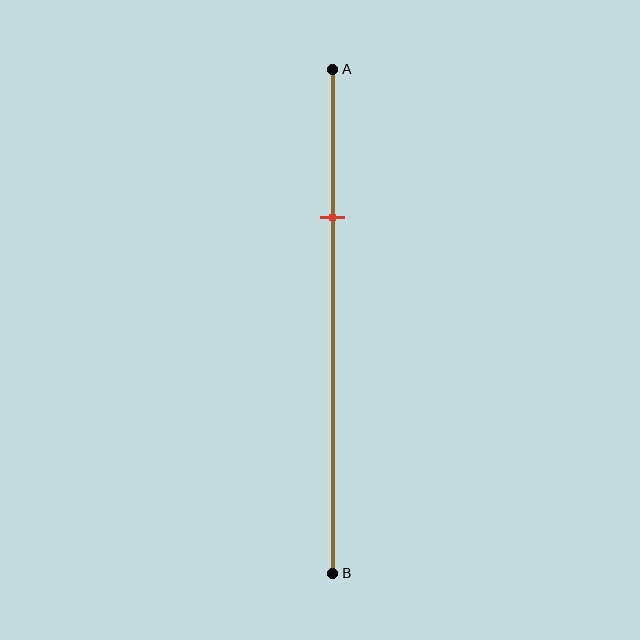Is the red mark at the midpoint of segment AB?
No, the mark is at about 30% from A, not at the 50% midpoint.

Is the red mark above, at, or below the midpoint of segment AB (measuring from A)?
The red mark is above the midpoint of segment AB.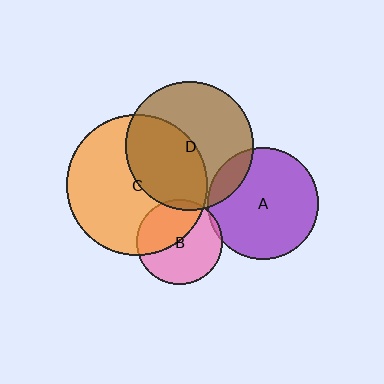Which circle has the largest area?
Circle C (orange).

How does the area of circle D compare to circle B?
Approximately 2.3 times.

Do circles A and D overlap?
Yes.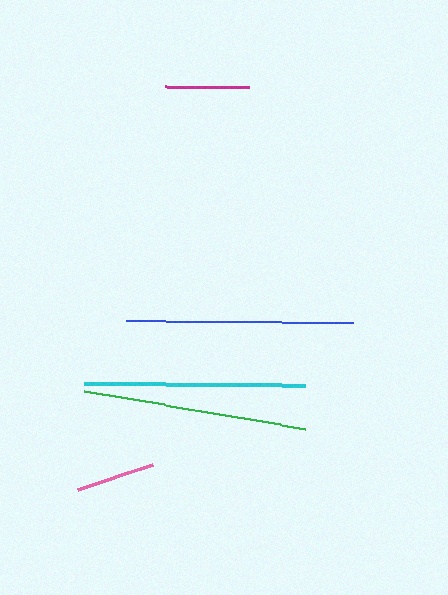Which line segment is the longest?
The blue line is the longest at approximately 227 pixels.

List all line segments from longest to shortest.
From longest to shortest: blue, green, cyan, magenta, pink.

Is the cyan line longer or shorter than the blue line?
The blue line is longer than the cyan line.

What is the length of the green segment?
The green segment is approximately 225 pixels long.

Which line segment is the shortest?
The pink line is the shortest at approximately 79 pixels.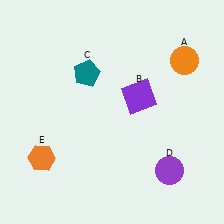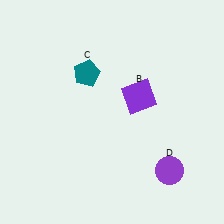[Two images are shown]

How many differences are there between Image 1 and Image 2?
There are 2 differences between the two images.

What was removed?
The orange circle (A), the orange hexagon (E) were removed in Image 2.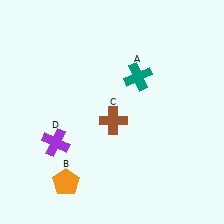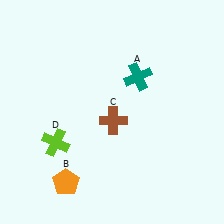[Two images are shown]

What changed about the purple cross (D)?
In Image 1, D is purple. In Image 2, it changed to lime.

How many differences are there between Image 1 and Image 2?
There is 1 difference between the two images.